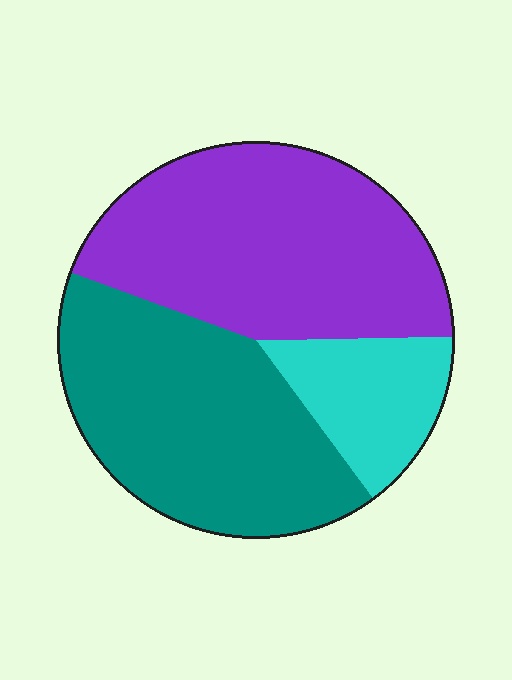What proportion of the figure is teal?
Teal covers roughly 40% of the figure.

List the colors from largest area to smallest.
From largest to smallest: purple, teal, cyan.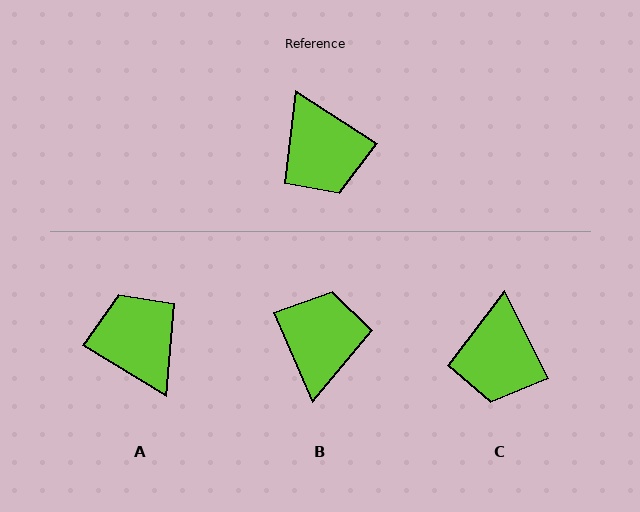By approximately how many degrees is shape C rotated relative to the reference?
Approximately 31 degrees clockwise.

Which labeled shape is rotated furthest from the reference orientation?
A, about 178 degrees away.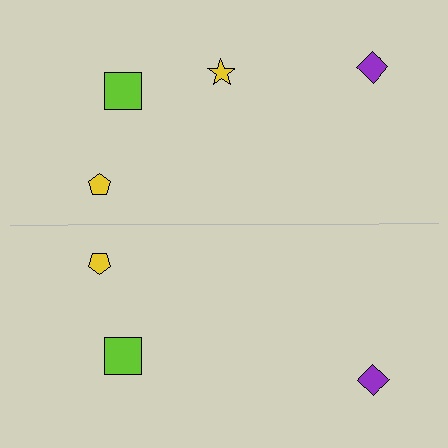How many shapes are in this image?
There are 7 shapes in this image.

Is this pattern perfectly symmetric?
No, the pattern is not perfectly symmetric. A yellow star is missing from the bottom side.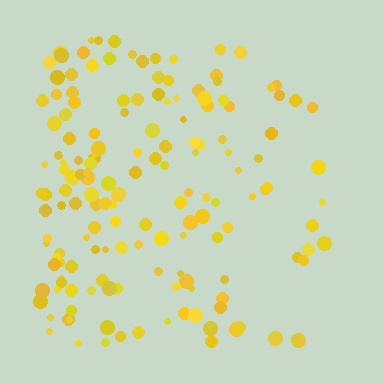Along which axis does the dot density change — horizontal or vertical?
Horizontal.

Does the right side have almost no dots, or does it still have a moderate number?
Still a moderate number, just noticeably fewer than the left.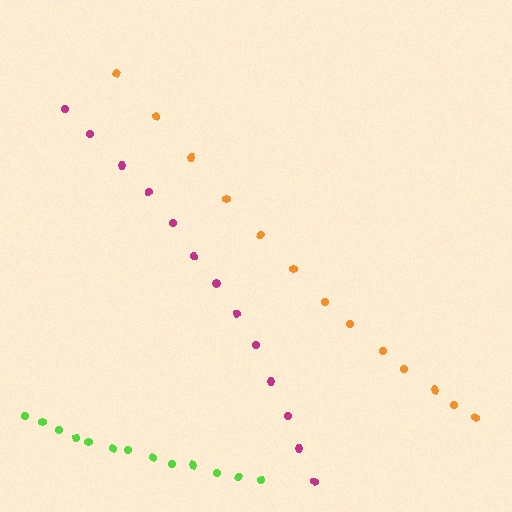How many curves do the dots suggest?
There are 3 distinct paths.